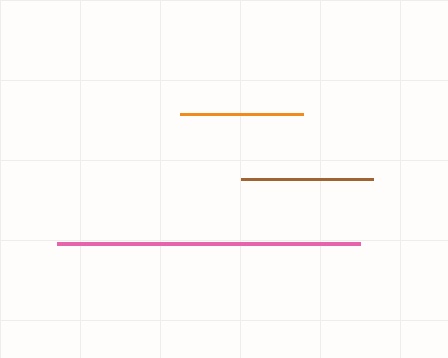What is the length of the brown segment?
The brown segment is approximately 133 pixels long.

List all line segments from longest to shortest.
From longest to shortest: pink, brown, orange.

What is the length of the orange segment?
The orange segment is approximately 123 pixels long.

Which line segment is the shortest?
The orange line is the shortest at approximately 123 pixels.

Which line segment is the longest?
The pink line is the longest at approximately 303 pixels.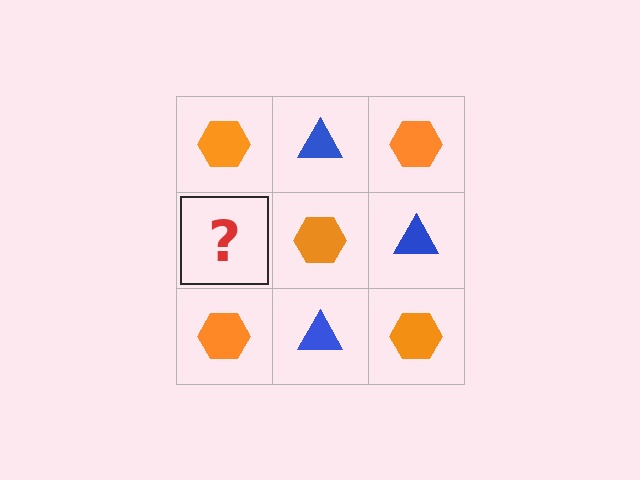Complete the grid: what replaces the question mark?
The question mark should be replaced with a blue triangle.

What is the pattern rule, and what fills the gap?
The rule is that it alternates orange hexagon and blue triangle in a checkerboard pattern. The gap should be filled with a blue triangle.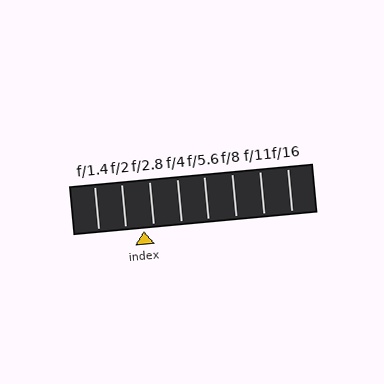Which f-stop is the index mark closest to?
The index mark is closest to f/2.8.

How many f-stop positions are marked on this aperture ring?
There are 8 f-stop positions marked.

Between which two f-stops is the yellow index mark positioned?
The index mark is between f/2 and f/2.8.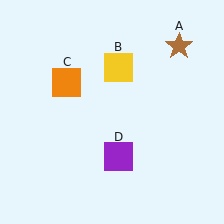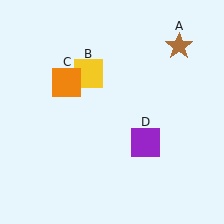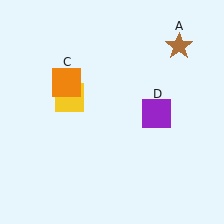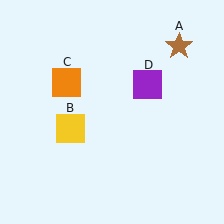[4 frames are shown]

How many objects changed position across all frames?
2 objects changed position: yellow square (object B), purple square (object D).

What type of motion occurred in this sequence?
The yellow square (object B), purple square (object D) rotated counterclockwise around the center of the scene.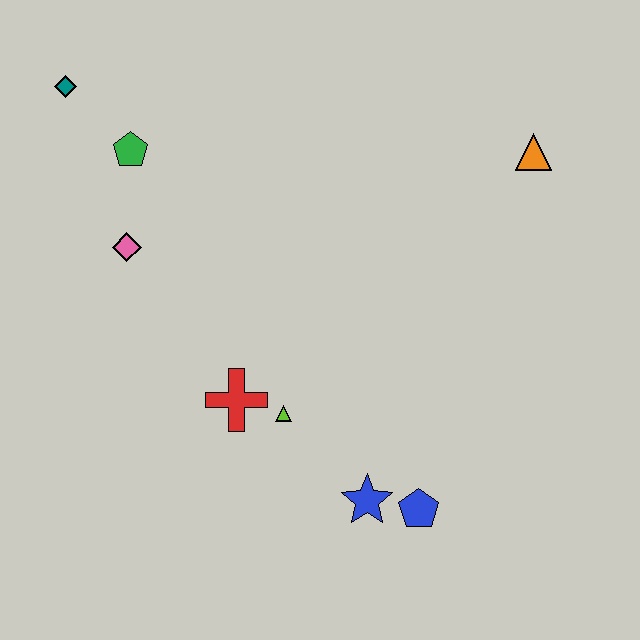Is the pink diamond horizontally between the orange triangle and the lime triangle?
No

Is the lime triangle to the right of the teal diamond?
Yes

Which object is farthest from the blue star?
The teal diamond is farthest from the blue star.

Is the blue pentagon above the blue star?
No